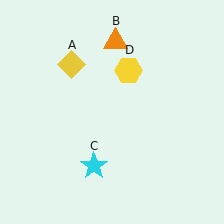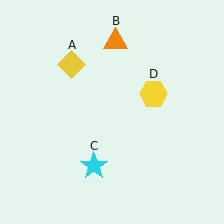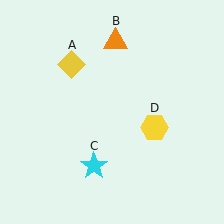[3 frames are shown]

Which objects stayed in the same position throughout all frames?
Yellow diamond (object A) and orange triangle (object B) and cyan star (object C) remained stationary.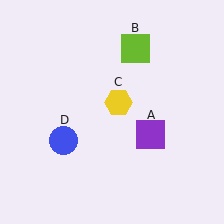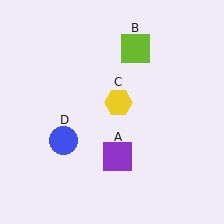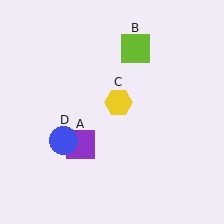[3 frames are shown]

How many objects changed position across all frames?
1 object changed position: purple square (object A).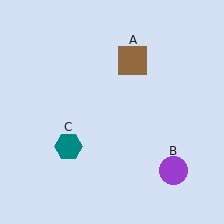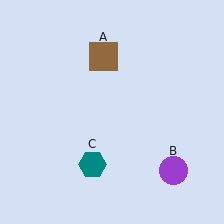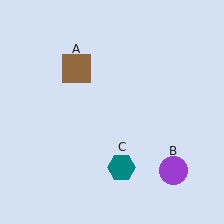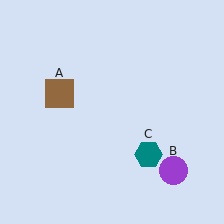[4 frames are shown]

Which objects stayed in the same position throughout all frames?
Purple circle (object B) remained stationary.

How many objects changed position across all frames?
2 objects changed position: brown square (object A), teal hexagon (object C).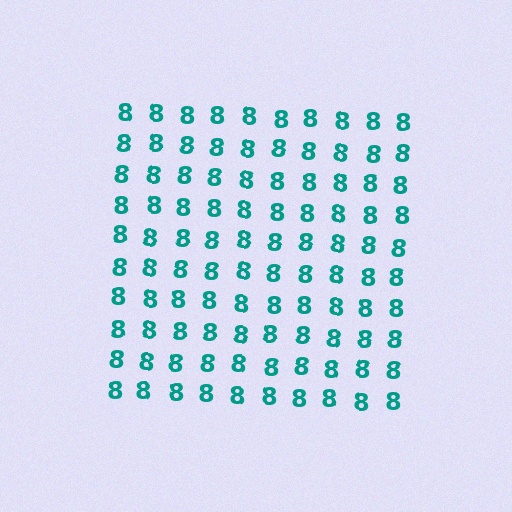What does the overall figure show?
The overall figure shows a square.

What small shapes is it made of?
It is made of small digit 8's.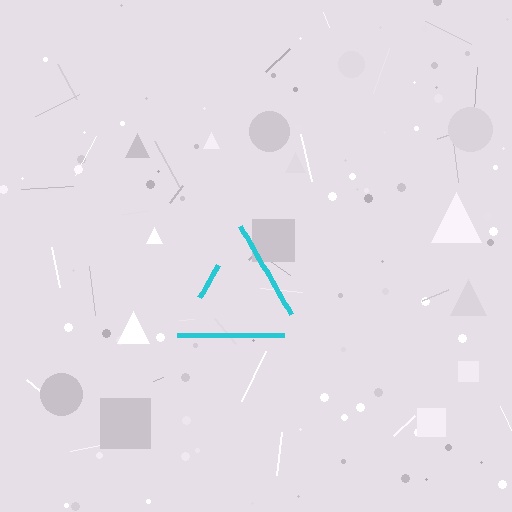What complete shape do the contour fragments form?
The contour fragments form a triangle.